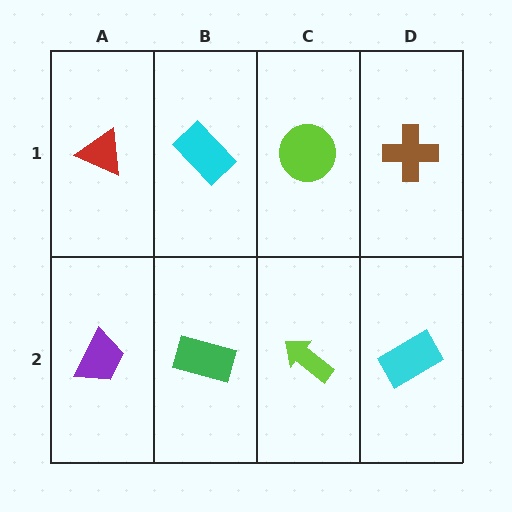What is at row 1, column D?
A brown cross.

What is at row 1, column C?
A lime circle.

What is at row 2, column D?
A cyan rectangle.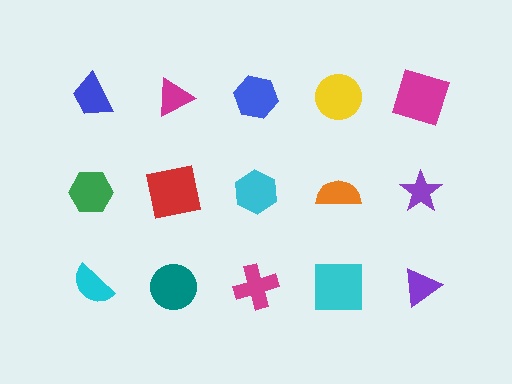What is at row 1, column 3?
A blue hexagon.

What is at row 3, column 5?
A purple triangle.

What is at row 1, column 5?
A magenta square.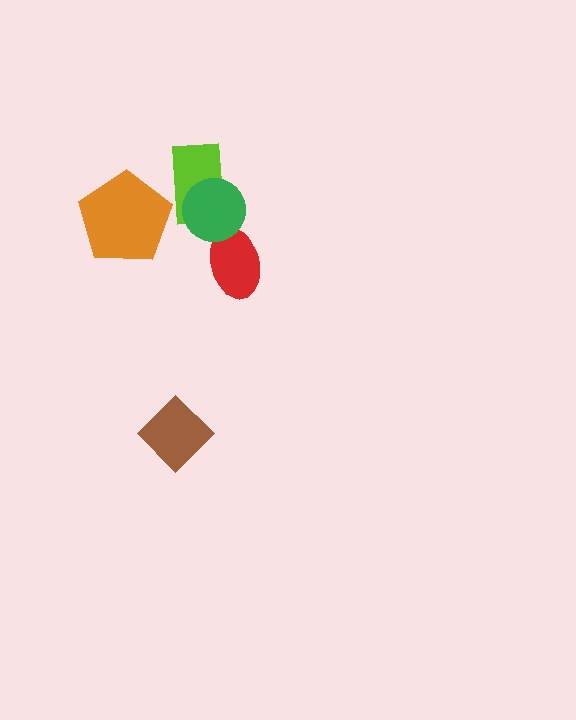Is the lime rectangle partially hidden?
Yes, it is partially covered by another shape.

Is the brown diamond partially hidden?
No, no other shape covers it.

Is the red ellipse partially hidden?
Yes, it is partially covered by another shape.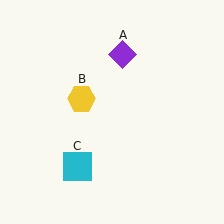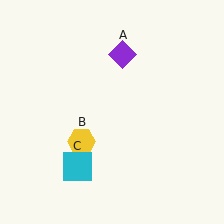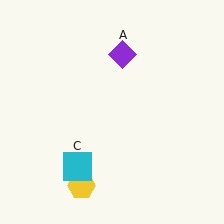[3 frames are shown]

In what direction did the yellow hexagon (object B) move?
The yellow hexagon (object B) moved down.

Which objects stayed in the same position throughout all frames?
Purple diamond (object A) and cyan square (object C) remained stationary.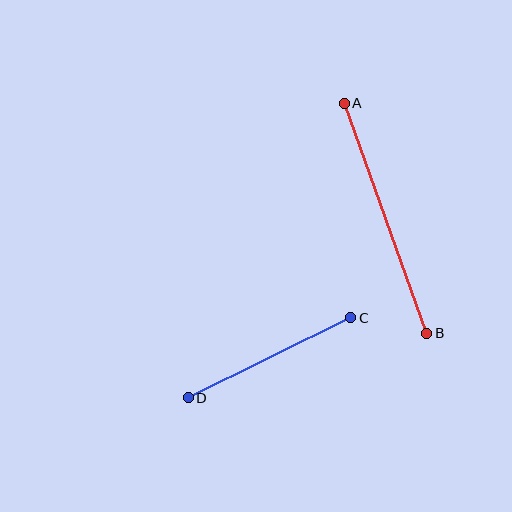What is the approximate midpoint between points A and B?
The midpoint is at approximately (386, 218) pixels.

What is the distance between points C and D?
The distance is approximately 181 pixels.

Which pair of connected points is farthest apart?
Points A and B are farthest apart.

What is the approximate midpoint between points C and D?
The midpoint is at approximately (269, 358) pixels.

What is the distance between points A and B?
The distance is approximately 245 pixels.